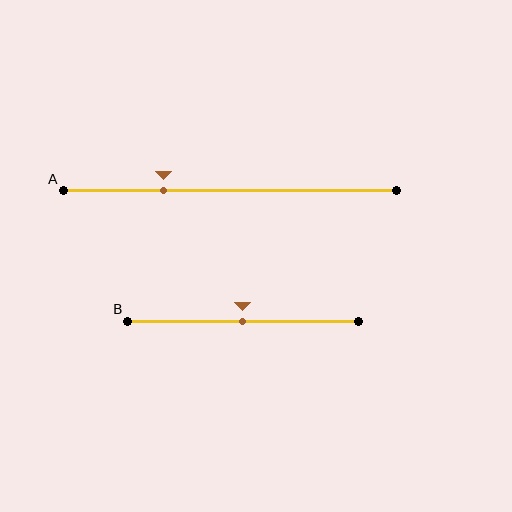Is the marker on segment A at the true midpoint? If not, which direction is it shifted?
No, the marker on segment A is shifted to the left by about 20% of the segment length.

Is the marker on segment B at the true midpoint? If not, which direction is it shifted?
Yes, the marker on segment B is at the true midpoint.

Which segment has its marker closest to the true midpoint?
Segment B has its marker closest to the true midpoint.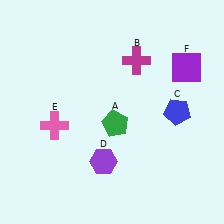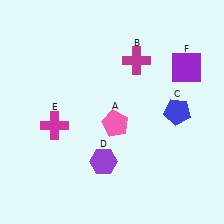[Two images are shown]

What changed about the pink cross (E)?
In Image 1, E is pink. In Image 2, it changed to magenta.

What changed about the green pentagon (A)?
In Image 1, A is green. In Image 2, it changed to pink.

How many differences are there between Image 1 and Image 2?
There are 2 differences between the two images.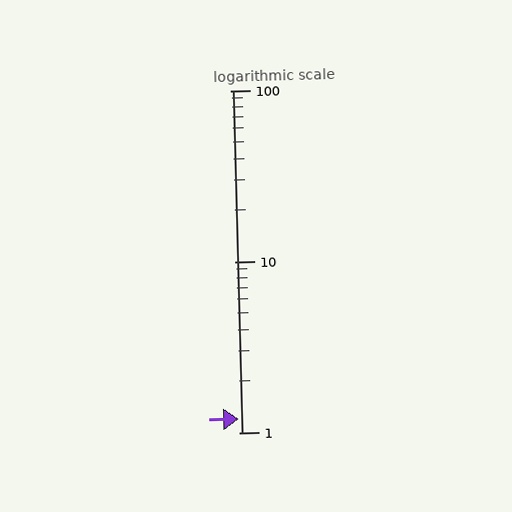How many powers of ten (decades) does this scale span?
The scale spans 2 decades, from 1 to 100.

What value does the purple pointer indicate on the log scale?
The pointer indicates approximately 1.2.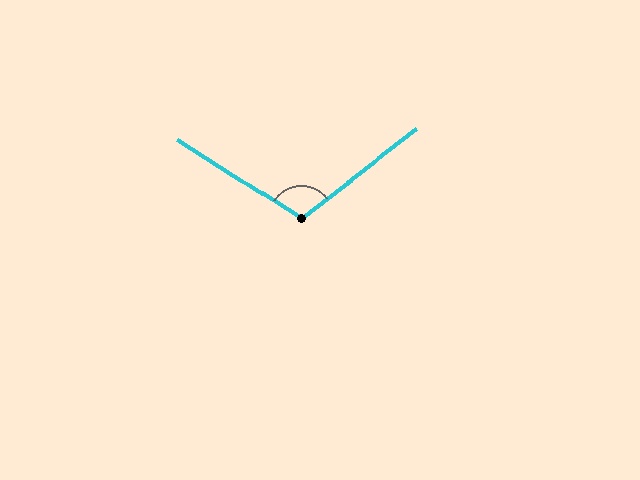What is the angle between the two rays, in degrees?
Approximately 109 degrees.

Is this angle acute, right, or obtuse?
It is obtuse.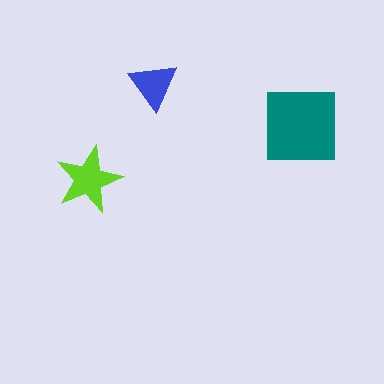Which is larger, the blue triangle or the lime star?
The lime star.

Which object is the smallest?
The blue triangle.